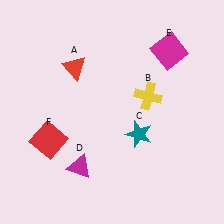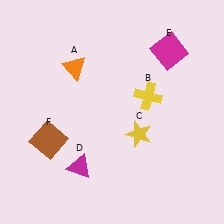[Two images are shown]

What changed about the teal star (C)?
In Image 1, C is teal. In Image 2, it changed to yellow.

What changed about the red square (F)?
In Image 1, F is red. In Image 2, it changed to brown.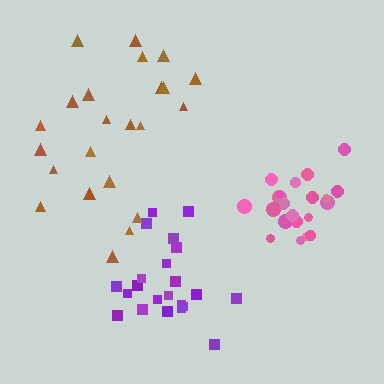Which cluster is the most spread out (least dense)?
Brown.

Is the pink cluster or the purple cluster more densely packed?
Pink.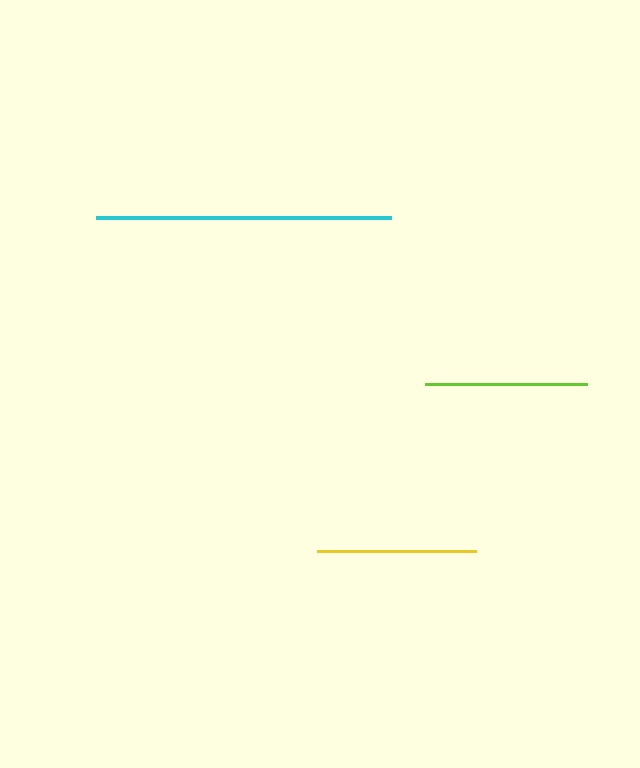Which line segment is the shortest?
The yellow line is the shortest at approximately 160 pixels.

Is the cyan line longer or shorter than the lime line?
The cyan line is longer than the lime line.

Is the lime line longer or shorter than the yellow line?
The lime line is longer than the yellow line.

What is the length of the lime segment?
The lime segment is approximately 163 pixels long.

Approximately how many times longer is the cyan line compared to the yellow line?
The cyan line is approximately 1.8 times the length of the yellow line.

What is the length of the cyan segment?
The cyan segment is approximately 295 pixels long.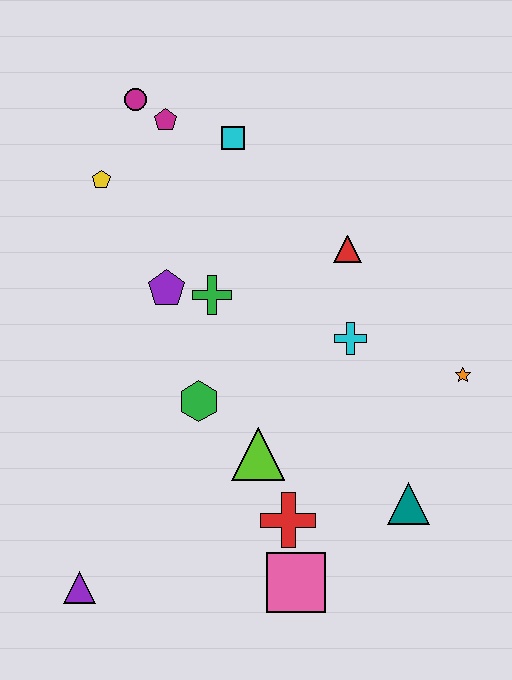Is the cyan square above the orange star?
Yes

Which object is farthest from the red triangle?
The purple triangle is farthest from the red triangle.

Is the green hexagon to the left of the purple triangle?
No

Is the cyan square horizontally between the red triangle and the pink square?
No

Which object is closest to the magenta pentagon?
The magenta circle is closest to the magenta pentagon.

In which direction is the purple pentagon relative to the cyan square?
The purple pentagon is below the cyan square.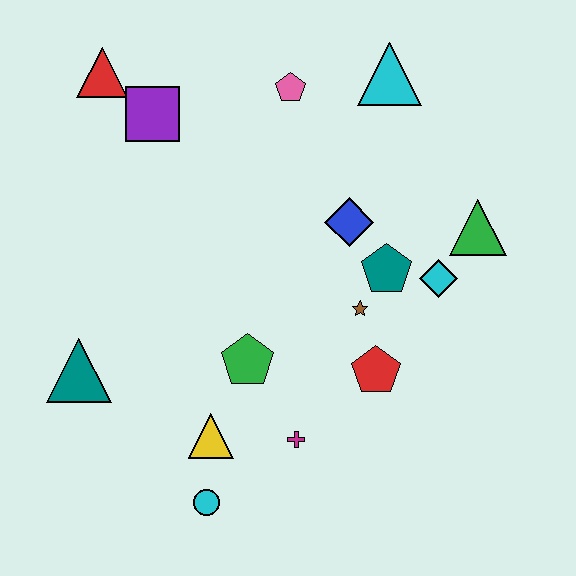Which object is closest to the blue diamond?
The teal pentagon is closest to the blue diamond.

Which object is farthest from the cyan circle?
The cyan triangle is farthest from the cyan circle.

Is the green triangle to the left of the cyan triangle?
No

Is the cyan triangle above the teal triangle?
Yes